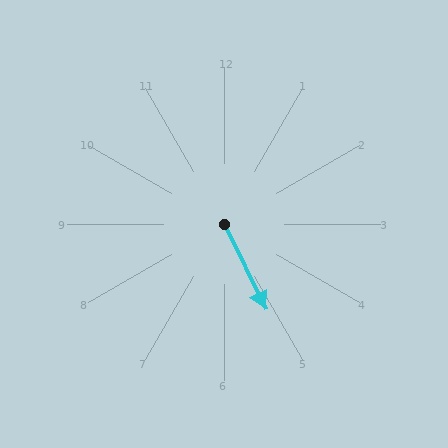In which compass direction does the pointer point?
Southeast.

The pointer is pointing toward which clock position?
Roughly 5 o'clock.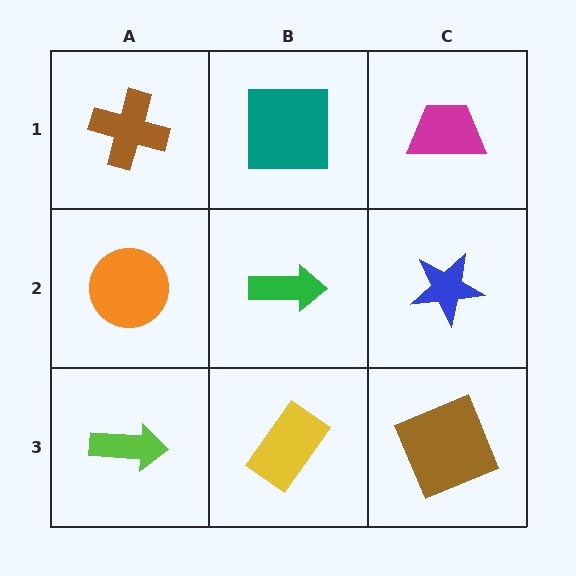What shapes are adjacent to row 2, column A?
A brown cross (row 1, column A), a lime arrow (row 3, column A), a green arrow (row 2, column B).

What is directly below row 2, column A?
A lime arrow.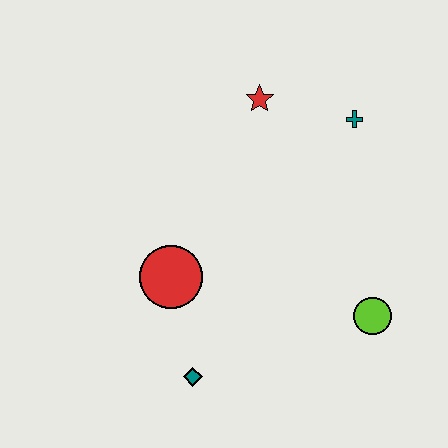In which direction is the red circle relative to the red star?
The red circle is below the red star.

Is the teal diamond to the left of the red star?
Yes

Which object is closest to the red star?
The teal cross is closest to the red star.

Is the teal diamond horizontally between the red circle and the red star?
Yes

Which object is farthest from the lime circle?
The red star is farthest from the lime circle.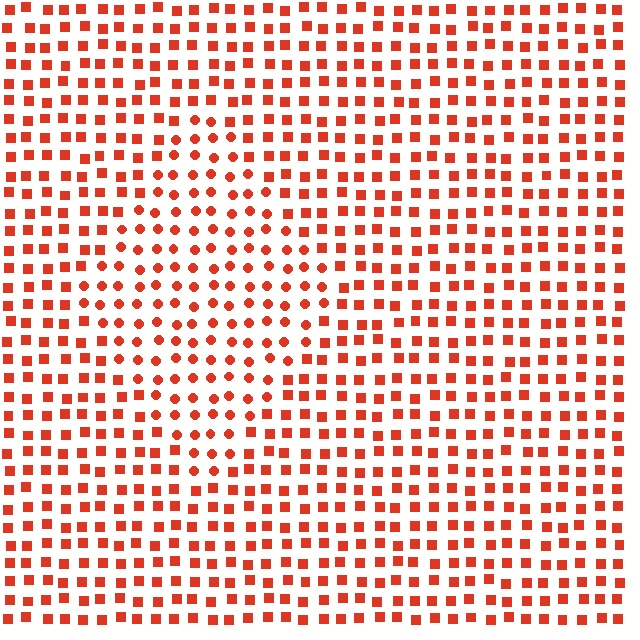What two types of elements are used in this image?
The image uses circles inside the diamond region and squares outside it.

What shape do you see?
I see a diamond.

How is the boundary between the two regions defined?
The boundary is defined by a change in element shape: circles inside vs. squares outside. All elements share the same color and spacing.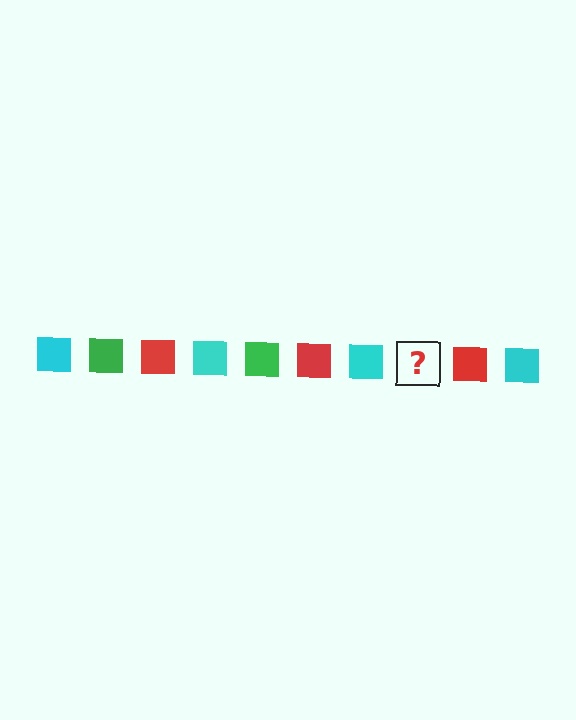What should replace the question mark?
The question mark should be replaced with a green square.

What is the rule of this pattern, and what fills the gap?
The rule is that the pattern cycles through cyan, green, red squares. The gap should be filled with a green square.